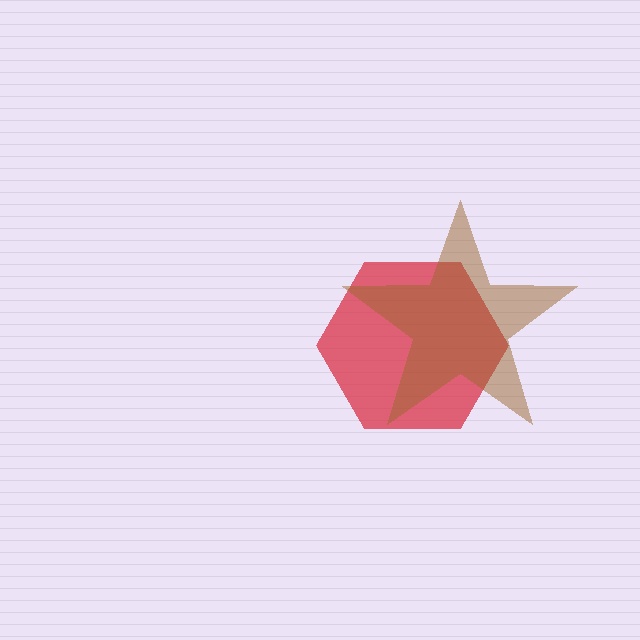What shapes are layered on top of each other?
The layered shapes are: a red hexagon, a brown star.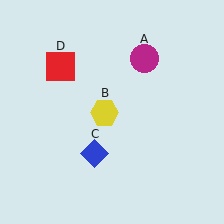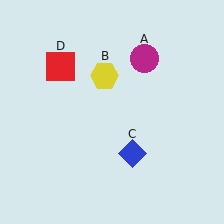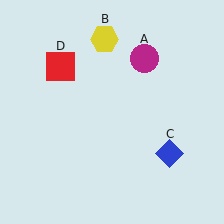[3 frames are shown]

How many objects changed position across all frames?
2 objects changed position: yellow hexagon (object B), blue diamond (object C).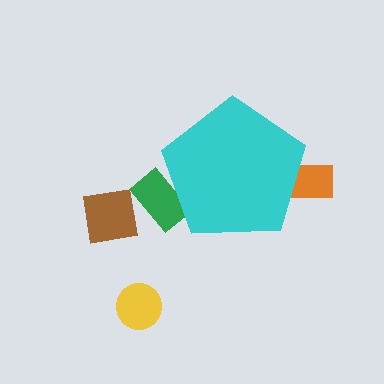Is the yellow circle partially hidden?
No, the yellow circle is fully visible.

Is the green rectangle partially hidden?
Yes, the green rectangle is partially hidden behind the cyan pentagon.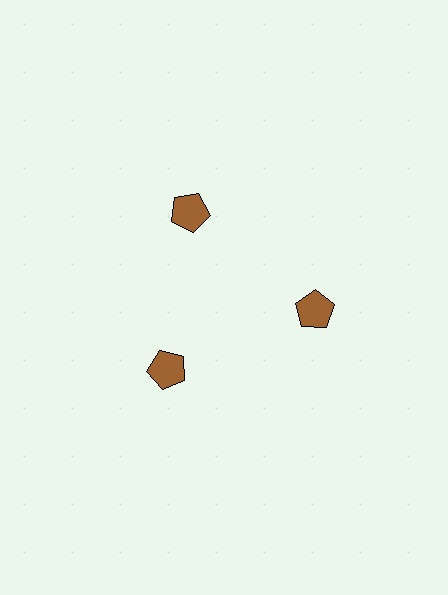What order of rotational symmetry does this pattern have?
This pattern has 3-fold rotational symmetry.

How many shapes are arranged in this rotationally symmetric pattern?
There are 3 shapes, arranged in 3 groups of 1.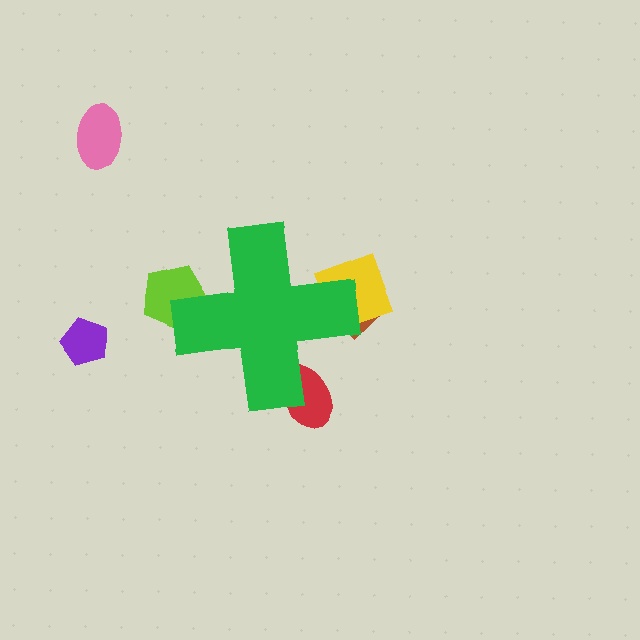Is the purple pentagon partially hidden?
No, the purple pentagon is fully visible.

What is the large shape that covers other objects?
A green cross.